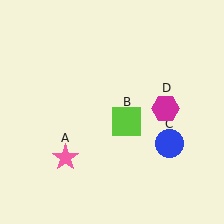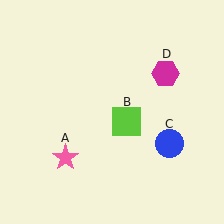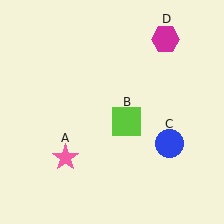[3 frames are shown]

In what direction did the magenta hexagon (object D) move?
The magenta hexagon (object D) moved up.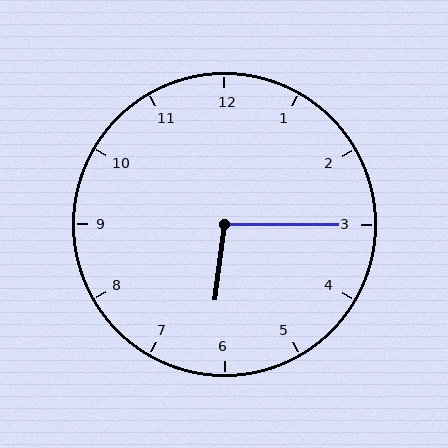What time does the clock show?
6:15.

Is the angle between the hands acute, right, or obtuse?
It is obtuse.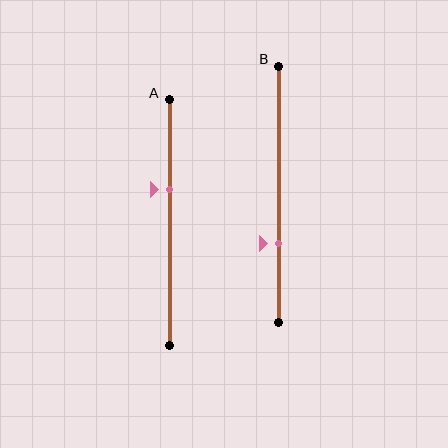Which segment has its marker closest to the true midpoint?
Segment A has its marker closest to the true midpoint.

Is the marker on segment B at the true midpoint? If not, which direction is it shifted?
No, the marker on segment B is shifted downward by about 19% of the segment length.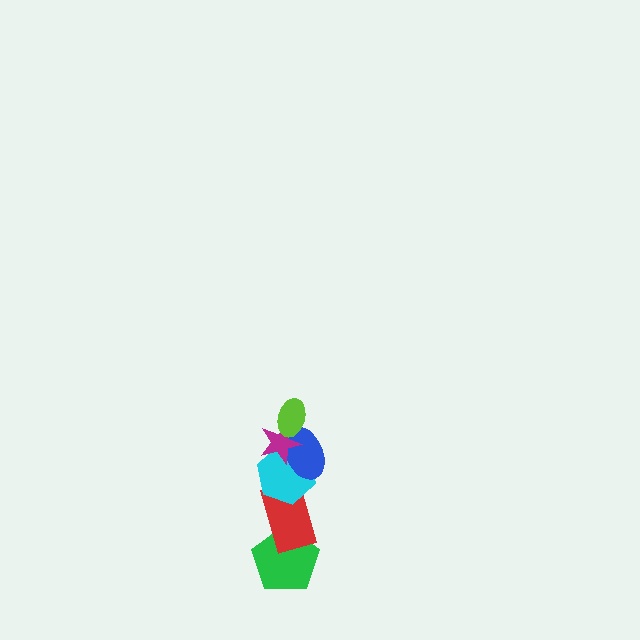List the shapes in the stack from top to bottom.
From top to bottom: the lime ellipse, the magenta star, the blue ellipse, the cyan hexagon, the red rectangle, the green pentagon.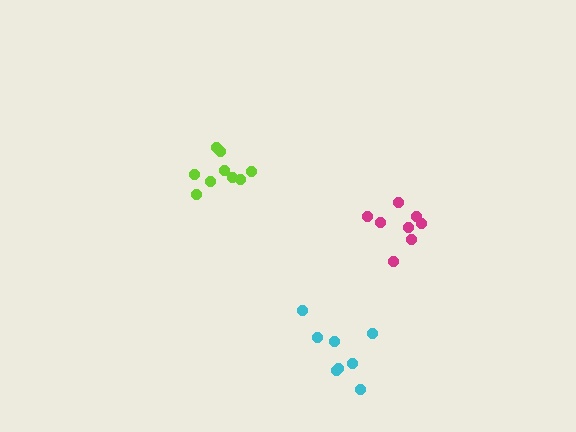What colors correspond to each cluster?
The clusters are colored: lime, cyan, magenta.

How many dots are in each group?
Group 1: 9 dots, Group 2: 8 dots, Group 3: 8 dots (25 total).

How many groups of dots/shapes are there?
There are 3 groups.